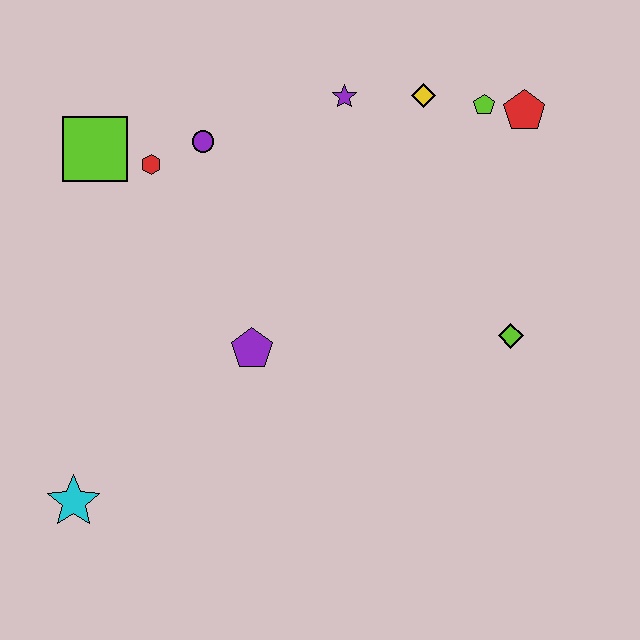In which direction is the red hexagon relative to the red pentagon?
The red hexagon is to the left of the red pentagon.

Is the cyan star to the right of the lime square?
No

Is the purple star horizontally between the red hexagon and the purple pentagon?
No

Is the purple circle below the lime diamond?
No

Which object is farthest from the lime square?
The lime diamond is farthest from the lime square.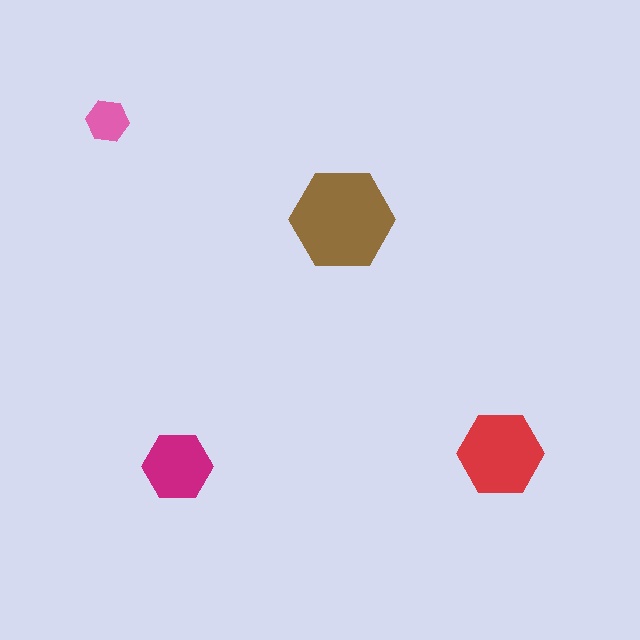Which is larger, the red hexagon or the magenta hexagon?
The red one.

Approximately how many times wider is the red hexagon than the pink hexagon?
About 2 times wider.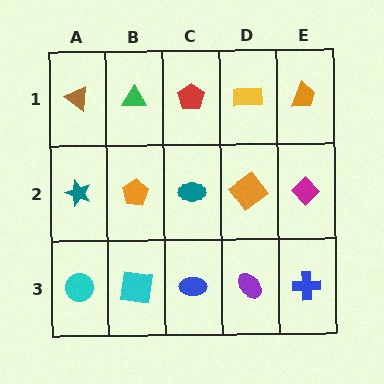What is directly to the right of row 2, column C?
An orange diamond.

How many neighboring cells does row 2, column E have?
3.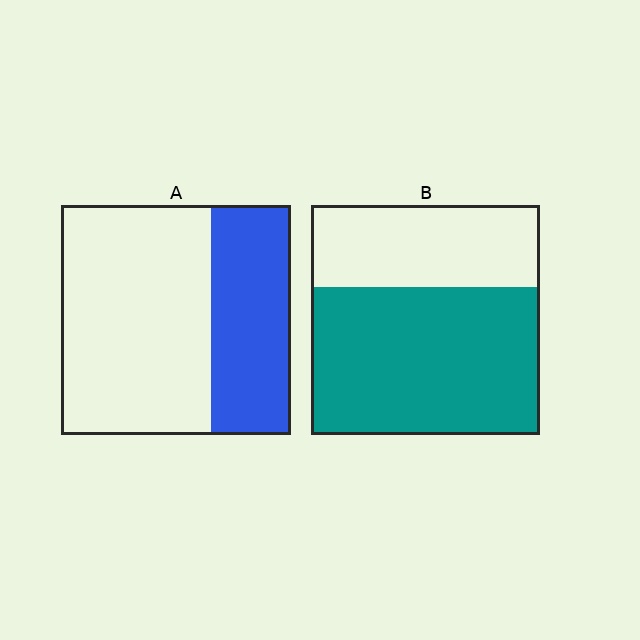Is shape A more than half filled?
No.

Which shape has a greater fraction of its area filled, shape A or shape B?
Shape B.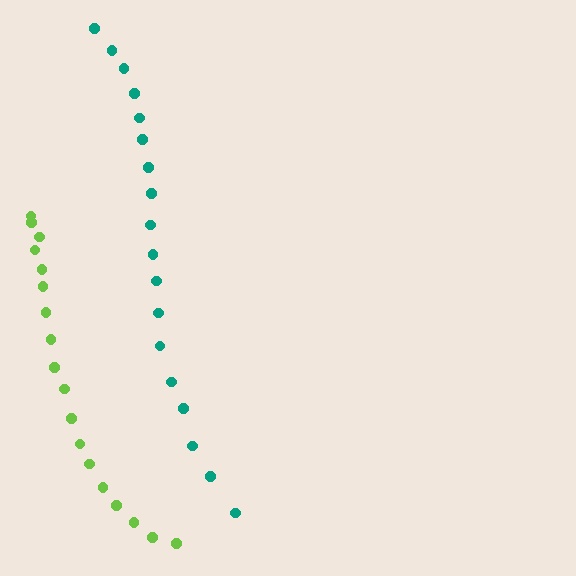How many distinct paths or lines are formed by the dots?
There are 2 distinct paths.